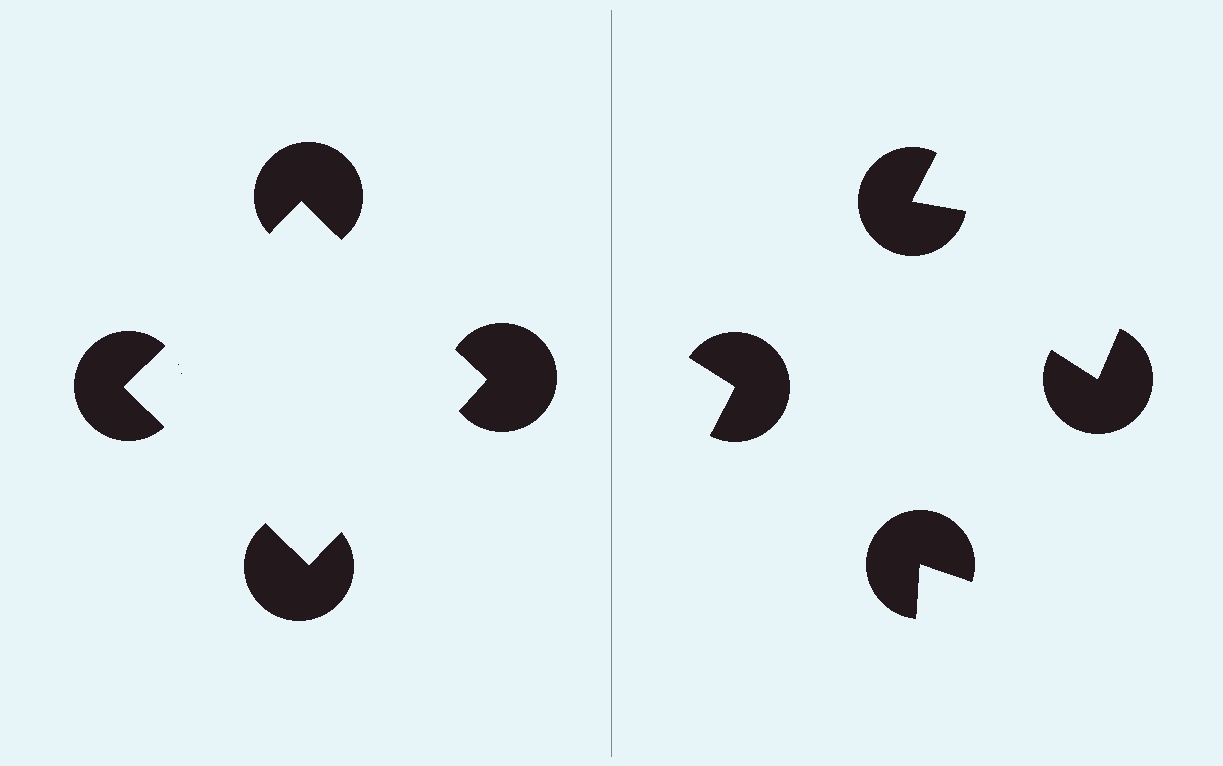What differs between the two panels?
The pac-man discs are positioned identically on both sides; only the wedge orientations differ. On the left they align to a square; on the right they are misaligned.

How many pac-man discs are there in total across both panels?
8 — 4 on each side.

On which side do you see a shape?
An illusory square appears on the left side. On the right side the wedge cuts are rotated, so no coherent shape forms.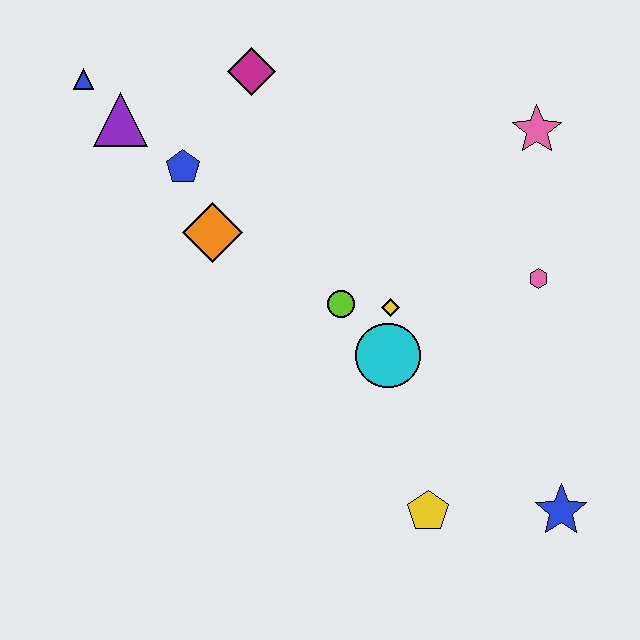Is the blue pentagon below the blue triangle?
Yes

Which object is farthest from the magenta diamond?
The blue star is farthest from the magenta diamond.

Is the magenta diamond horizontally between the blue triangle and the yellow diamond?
Yes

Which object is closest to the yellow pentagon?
The blue star is closest to the yellow pentagon.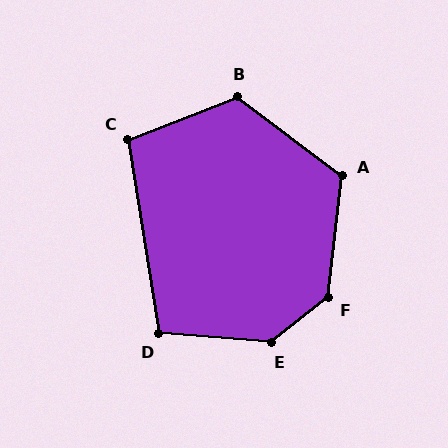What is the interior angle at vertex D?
Approximately 103 degrees (obtuse).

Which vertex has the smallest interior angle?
C, at approximately 102 degrees.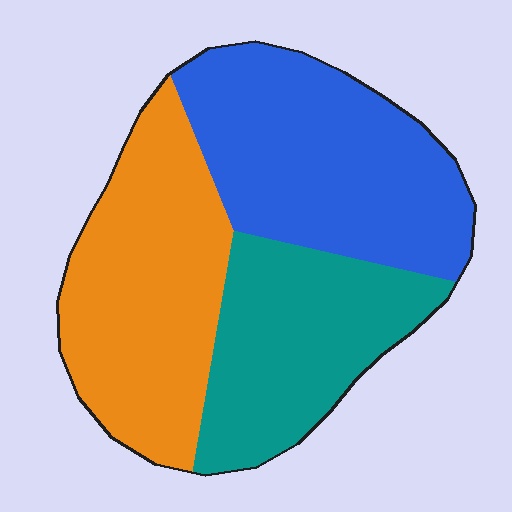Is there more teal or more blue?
Blue.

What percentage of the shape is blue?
Blue covers 37% of the shape.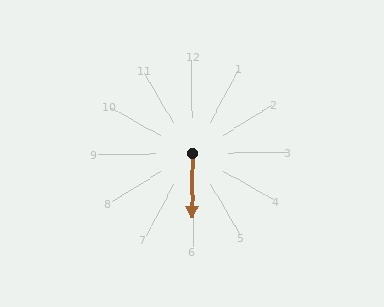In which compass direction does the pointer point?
South.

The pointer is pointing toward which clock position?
Roughly 6 o'clock.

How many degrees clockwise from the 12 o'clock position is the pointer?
Approximately 181 degrees.